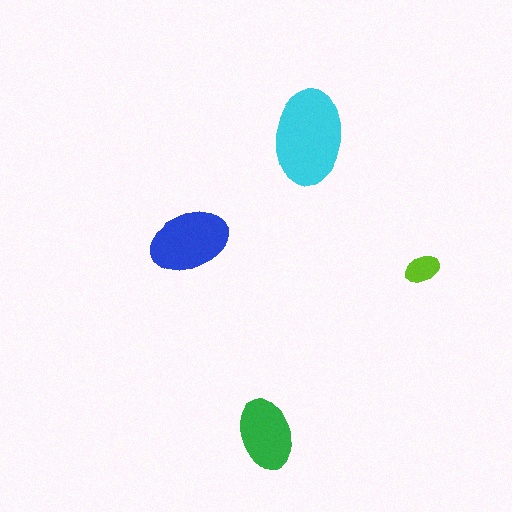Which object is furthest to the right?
The lime ellipse is rightmost.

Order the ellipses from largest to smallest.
the cyan one, the blue one, the green one, the lime one.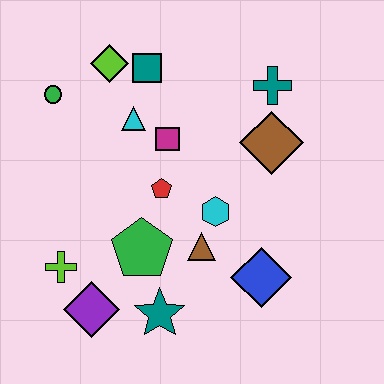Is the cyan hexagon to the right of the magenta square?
Yes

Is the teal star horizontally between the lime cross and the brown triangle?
Yes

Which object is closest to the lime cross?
The purple diamond is closest to the lime cross.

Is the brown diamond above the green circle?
No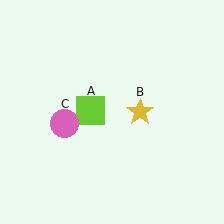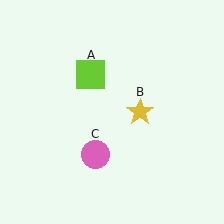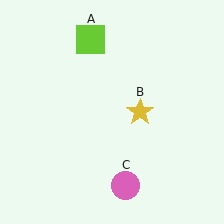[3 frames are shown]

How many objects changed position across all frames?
2 objects changed position: lime square (object A), pink circle (object C).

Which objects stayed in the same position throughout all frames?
Yellow star (object B) remained stationary.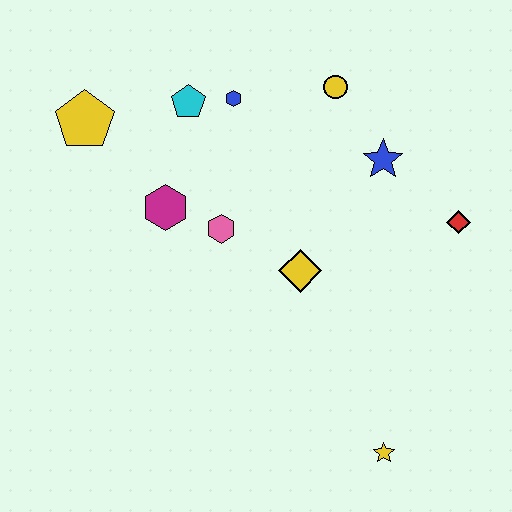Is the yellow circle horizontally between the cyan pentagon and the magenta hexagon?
No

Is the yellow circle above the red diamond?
Yes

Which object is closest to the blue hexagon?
The cyan pentagon is closest to the blue hexagon.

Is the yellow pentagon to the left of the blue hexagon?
Yes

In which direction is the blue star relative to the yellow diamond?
The blue star is above the yellow diamond.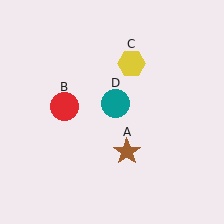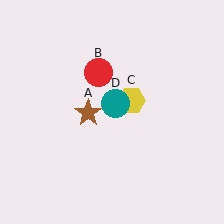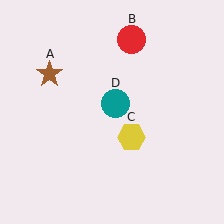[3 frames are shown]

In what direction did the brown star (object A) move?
The brown star (object A) moved up and to the left.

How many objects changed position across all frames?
3 objects changed position: brown star (object A), red circle (object B), yellow hexagon (object C).